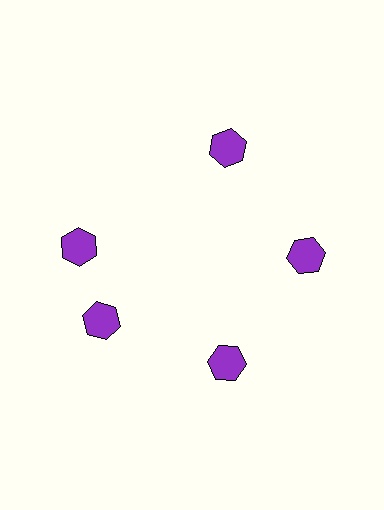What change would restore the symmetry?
The symmetry would be restored by rotating it back into even spacing with its neighbors so that all 5 hexagons sit at equal angles and equal distance from the center.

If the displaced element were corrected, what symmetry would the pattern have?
It would have 5-fold rotational symmetry — the pattern would map onto itself every 72 degrees.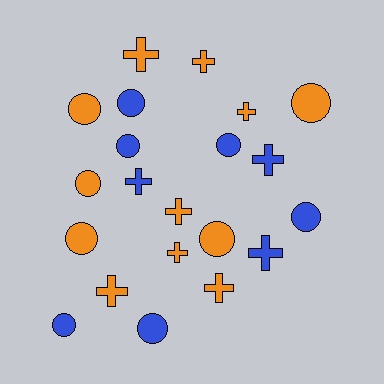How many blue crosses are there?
There are 3 blue crosses.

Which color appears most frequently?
Orange, with 12 objects.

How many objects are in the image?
There are 21 objects.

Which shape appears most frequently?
Circle, with 11 objects.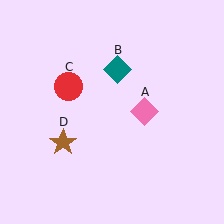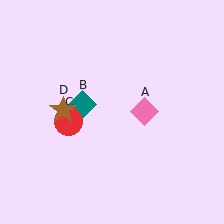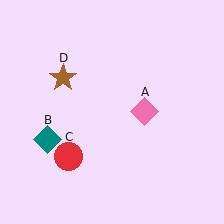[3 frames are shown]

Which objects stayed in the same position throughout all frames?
Pink diamond (object A) remained stationary.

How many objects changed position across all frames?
3 objects changed position: teal diamond (object B), red circle (object C), brown star (object D).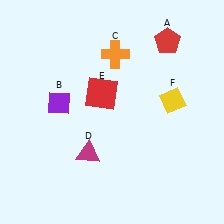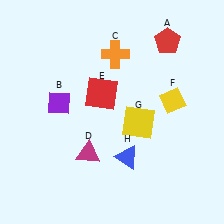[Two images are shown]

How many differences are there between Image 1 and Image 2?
There are 2 differences between the two images.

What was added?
A yellow square (G), a blue triangle (H) were added in Image 2.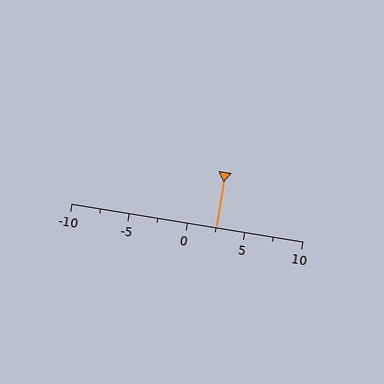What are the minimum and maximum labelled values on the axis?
The axis runs from -10 to 10.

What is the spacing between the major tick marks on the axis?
The major ticks are spaced 5 apart.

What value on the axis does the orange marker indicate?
The marker indicates approximately 2.5.